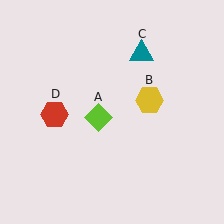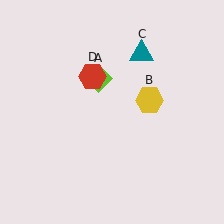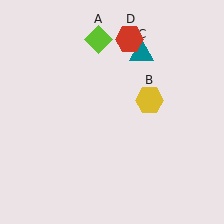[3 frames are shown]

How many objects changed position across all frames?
2 objects changed position: lime diamond (object A), red hexagon (object D).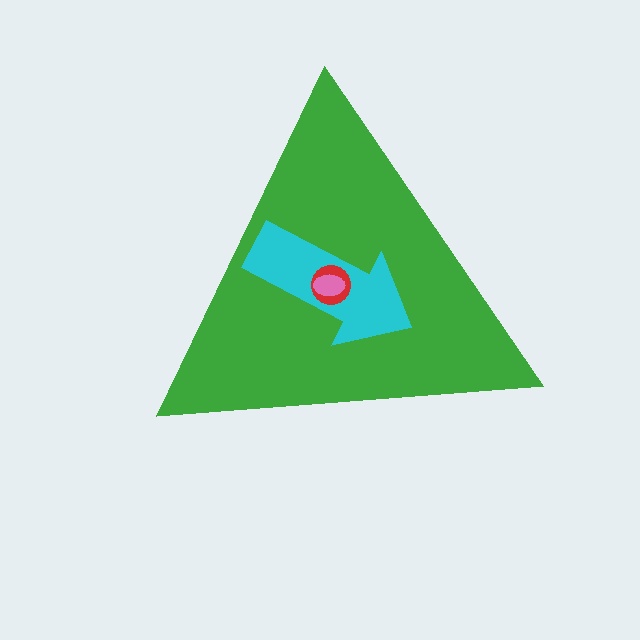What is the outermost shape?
The green triangle.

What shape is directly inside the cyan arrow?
The red circle.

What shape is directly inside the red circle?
The pink ellipse.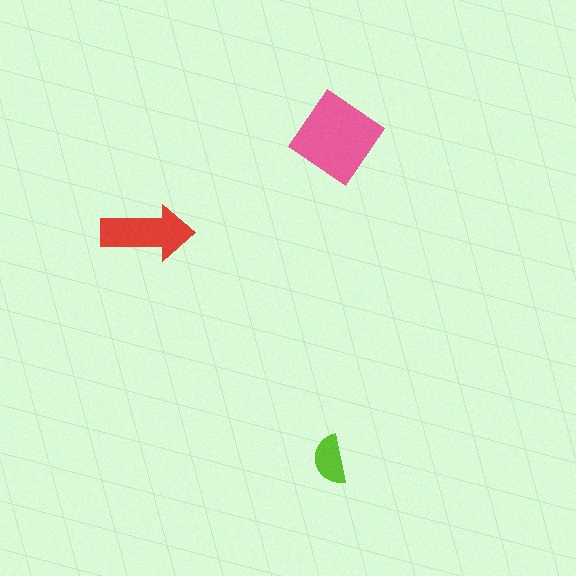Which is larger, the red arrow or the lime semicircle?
The red arrow.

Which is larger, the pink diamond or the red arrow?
The pink diamond.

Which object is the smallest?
The lime semicircle.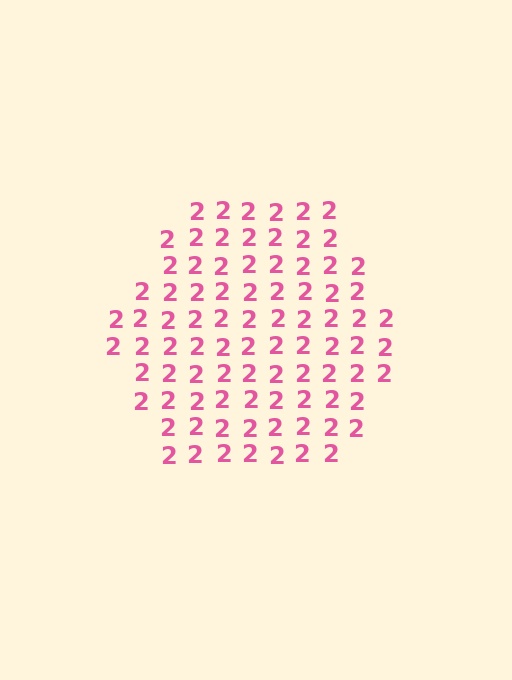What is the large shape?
The large shape is a hexagon.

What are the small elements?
The small elements are digit 2's.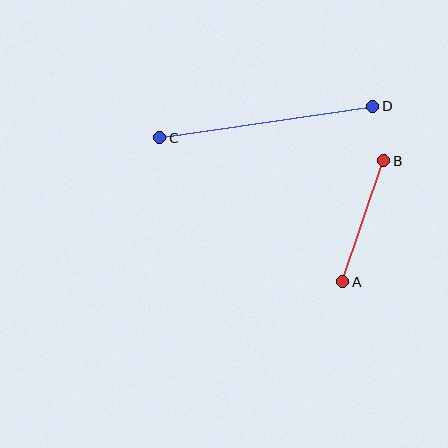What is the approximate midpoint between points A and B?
The midpoint is at approximately (363, 221) pixels.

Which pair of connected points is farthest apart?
Points C and D are farthest apart.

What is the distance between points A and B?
The distance is approximately 128 pixels.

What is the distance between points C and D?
The distance is approximately 215 pixels.